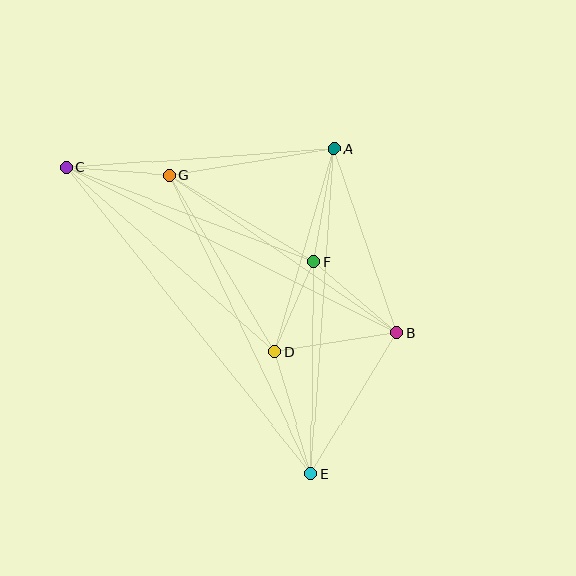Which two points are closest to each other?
Points D and F are closest to each other.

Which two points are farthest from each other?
Points C and E are farthest from each other.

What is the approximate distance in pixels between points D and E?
The distance between D and E is approximately 127 pixels.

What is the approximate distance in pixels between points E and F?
The distance between E and F is approximately 212 pixels.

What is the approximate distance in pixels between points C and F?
The distance between C and F is approximately 265 pixels.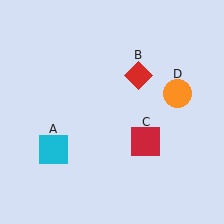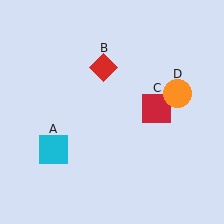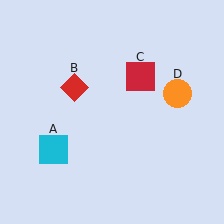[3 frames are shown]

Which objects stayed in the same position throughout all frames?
Cyan square (object A) and orange circle (object D) remained stationary.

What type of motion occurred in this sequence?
The red diamond (object B), red square (object C) rotated counterclockwise around the center of the scene.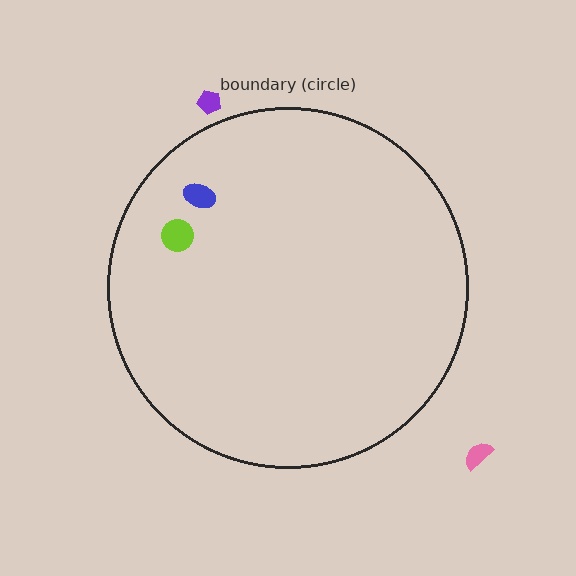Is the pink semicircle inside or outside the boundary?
Outside.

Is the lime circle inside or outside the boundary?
Inside.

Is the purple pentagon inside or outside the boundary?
Outside.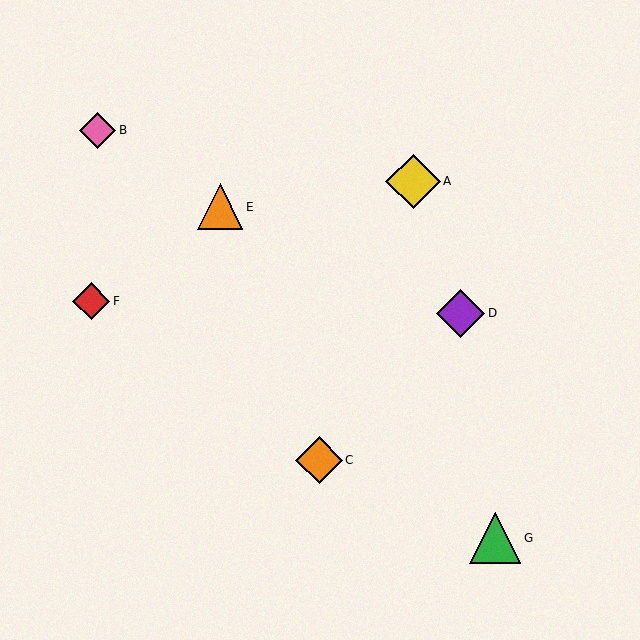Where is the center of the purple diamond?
The center of the purple diamond is at (461, 313).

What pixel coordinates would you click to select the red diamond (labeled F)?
Click at (91, 301) to select the red diamond F.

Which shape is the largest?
The yellow diamond (labeled A) is the largest.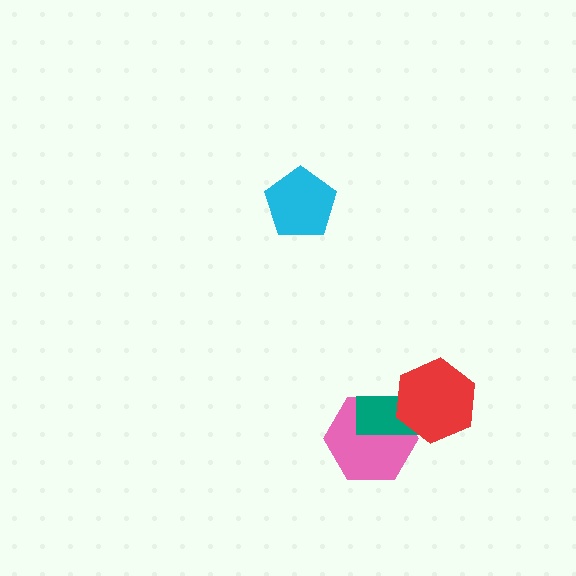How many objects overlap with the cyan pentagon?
0 objects overlap with the cyan pentagon.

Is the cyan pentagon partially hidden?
No, no other shape covers it.